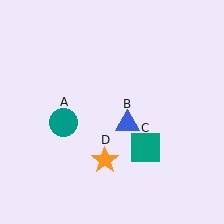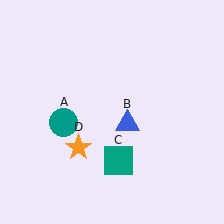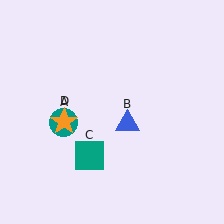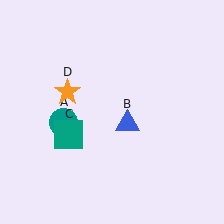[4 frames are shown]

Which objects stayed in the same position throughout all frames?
Teal circle (object A) and blue triangle (object B) remained stationary.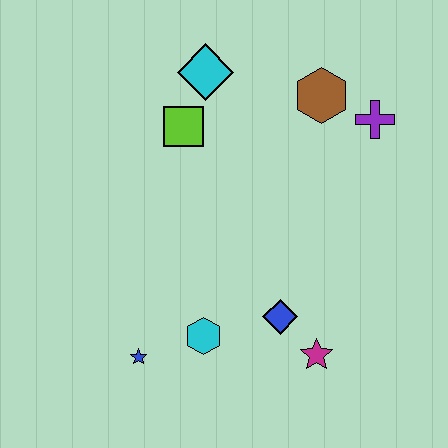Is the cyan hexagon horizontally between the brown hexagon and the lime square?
Yes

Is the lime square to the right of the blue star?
Yes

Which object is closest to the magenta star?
The blue diamond is closest to the magenta star.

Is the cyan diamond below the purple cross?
No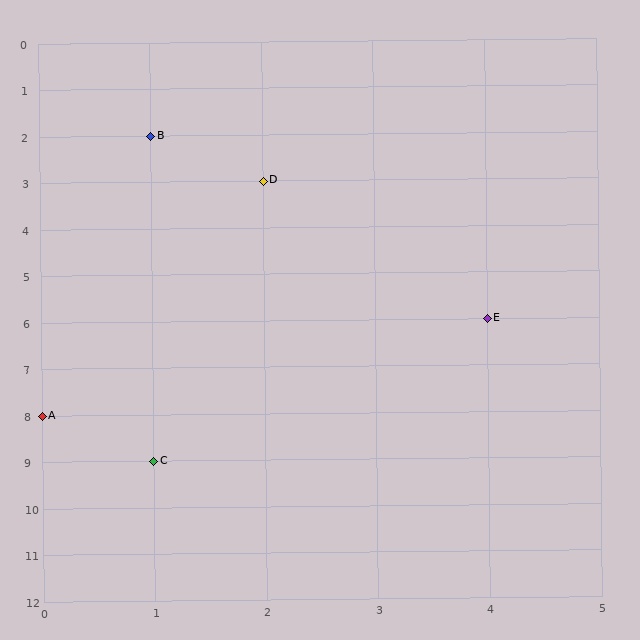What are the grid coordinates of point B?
Point B is at grid coordinates (1, 2).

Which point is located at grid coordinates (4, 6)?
Point E is at (4, 6).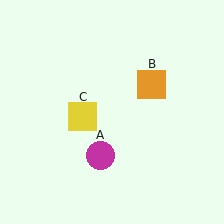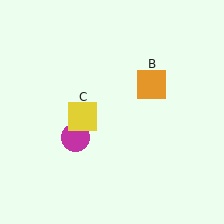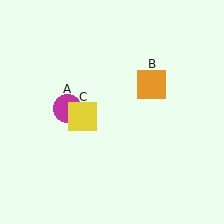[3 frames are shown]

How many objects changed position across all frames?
1 object changed position: magenta circle (object A).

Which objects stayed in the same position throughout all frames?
Orange square (object B) and yellow square (object C) remained stationary.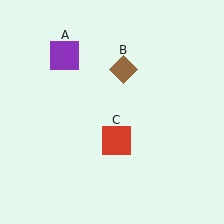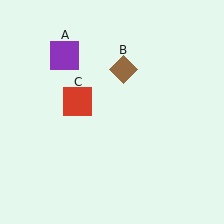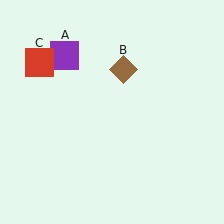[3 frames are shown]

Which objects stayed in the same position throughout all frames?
Purple square (object A) and brown diamond (object B) remained stationary.